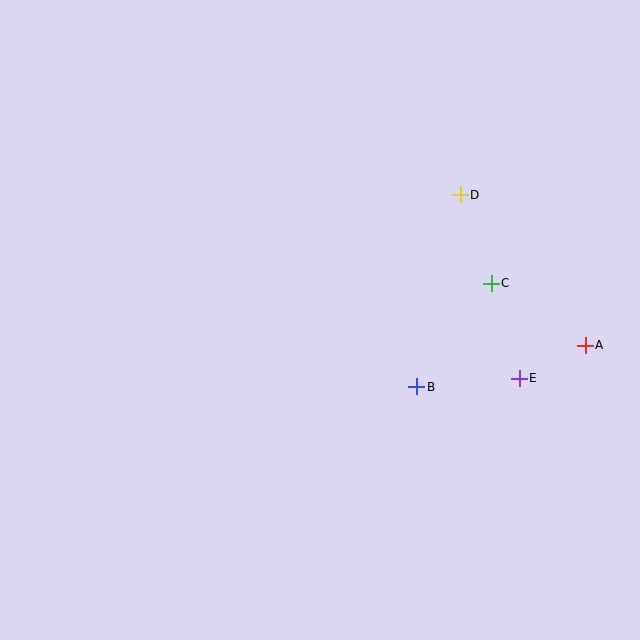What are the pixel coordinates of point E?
Point E is at (519, 378).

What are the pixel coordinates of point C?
Point C is at (491, 283).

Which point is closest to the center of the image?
Point B at (417, 387) is closest to the center.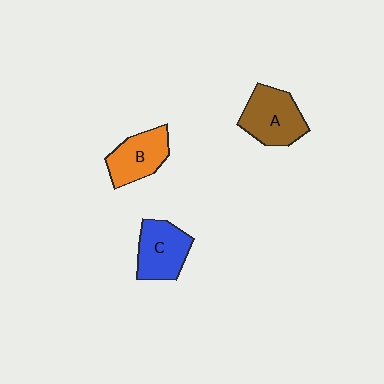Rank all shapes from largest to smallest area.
From largest to smallest: A (brown), C (blue), B (orange).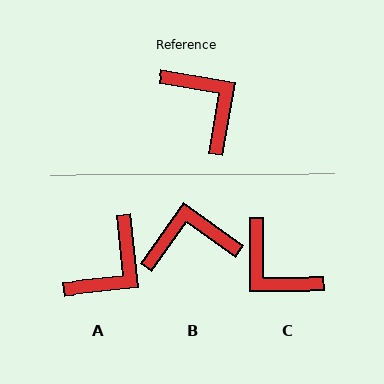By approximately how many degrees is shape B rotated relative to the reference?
Approximately 65 degrees counter-clockwise.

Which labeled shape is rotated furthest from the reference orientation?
C, about 170 degrees away.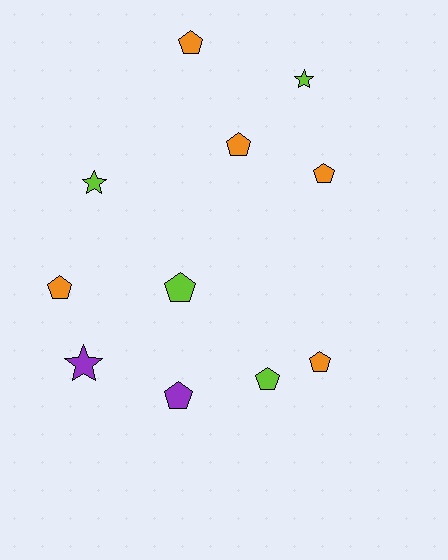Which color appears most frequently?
Orange, with 5 objects.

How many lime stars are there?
There are 2 lime stars.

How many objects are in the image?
There are 11 objects.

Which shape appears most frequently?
Pentagon, with 8 objects.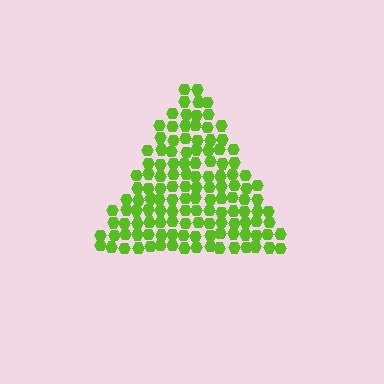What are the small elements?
The small elements are hexagons.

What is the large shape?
The large shape is a triangle.